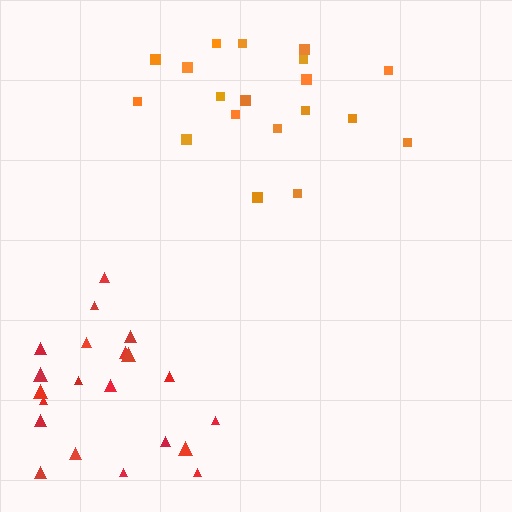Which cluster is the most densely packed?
Orange.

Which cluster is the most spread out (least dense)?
Red.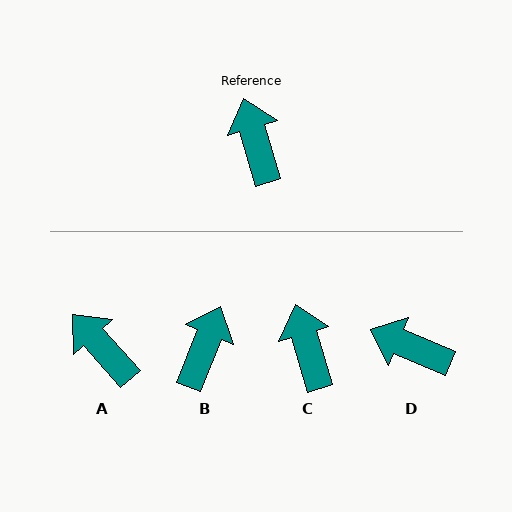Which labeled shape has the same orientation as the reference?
C.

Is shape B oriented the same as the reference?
No, it is off by about 38 degrees.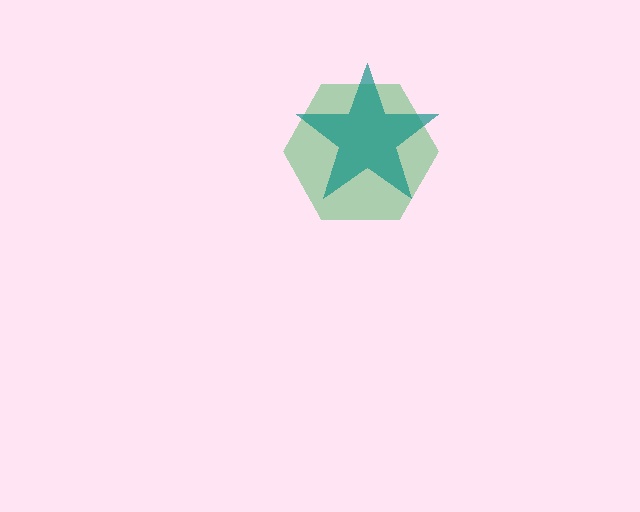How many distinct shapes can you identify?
There are 2 distinct shapes: a green hexagon, a teal star.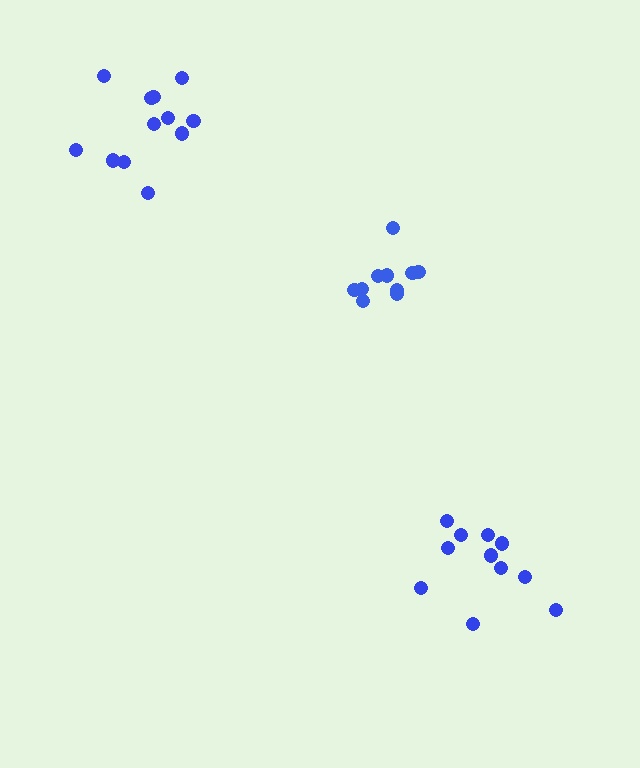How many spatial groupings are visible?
There are 3 spatial groupings.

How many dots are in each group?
Group 1: 10 dots, Group 2: 12 dots, Group 3: 11 dots (33 total).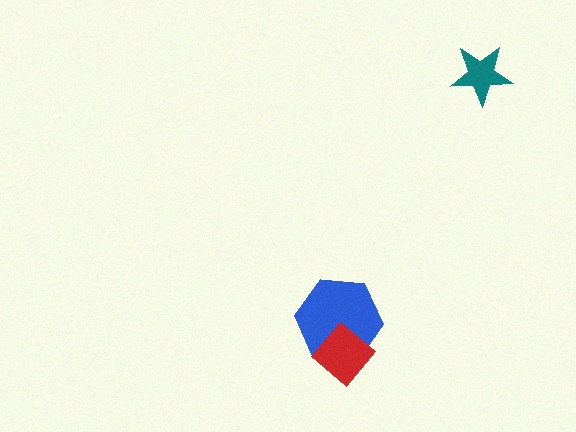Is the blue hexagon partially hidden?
Yes, it is partially covered by another shape.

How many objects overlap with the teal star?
0 objects overlap with the teal star.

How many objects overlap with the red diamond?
1 object overlaps with the red diamond.